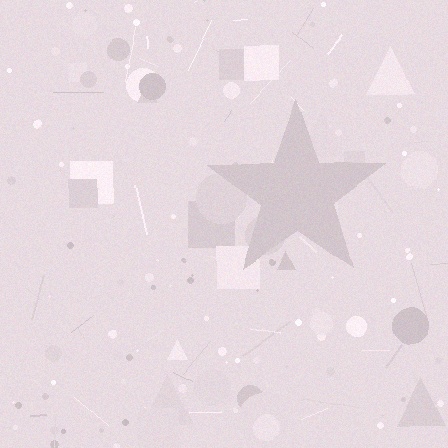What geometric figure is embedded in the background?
A star is embedded in the background.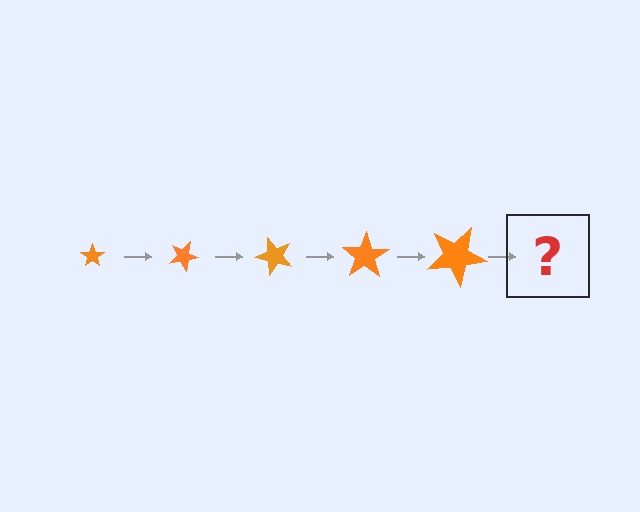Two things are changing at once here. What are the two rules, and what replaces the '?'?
The two rules are that the star grows larger each step and it rotates 25 degrees each step. The '?' should be a star, larger than the previous one and rotated 125 degrees from the start.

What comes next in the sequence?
The next element should be a star, larger than the previous one and rotated 125 degrees from the start.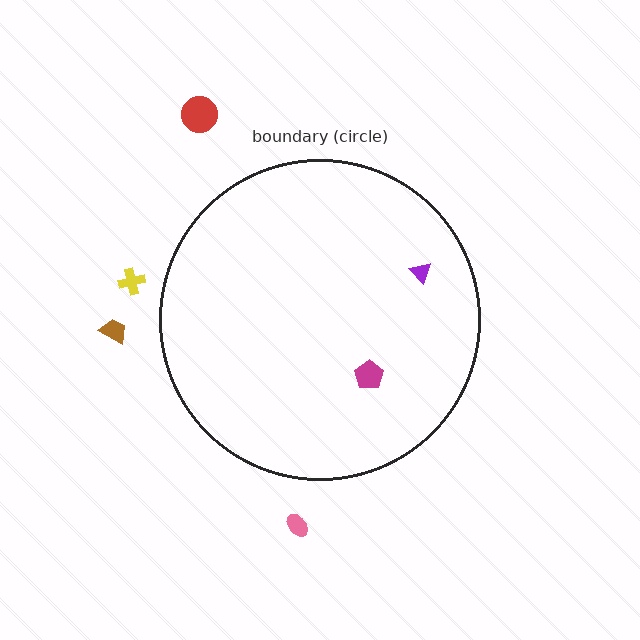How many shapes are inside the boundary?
2 inside, 4 outside.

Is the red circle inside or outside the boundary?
Outside.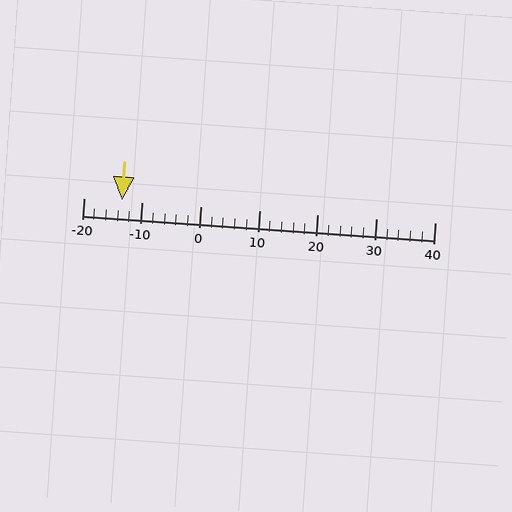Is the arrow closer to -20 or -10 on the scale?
The arrow is closer to -10.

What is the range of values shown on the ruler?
The ruler shows values from -20 to 40.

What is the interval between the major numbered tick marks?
The major tick marks are spaced 10 units apart.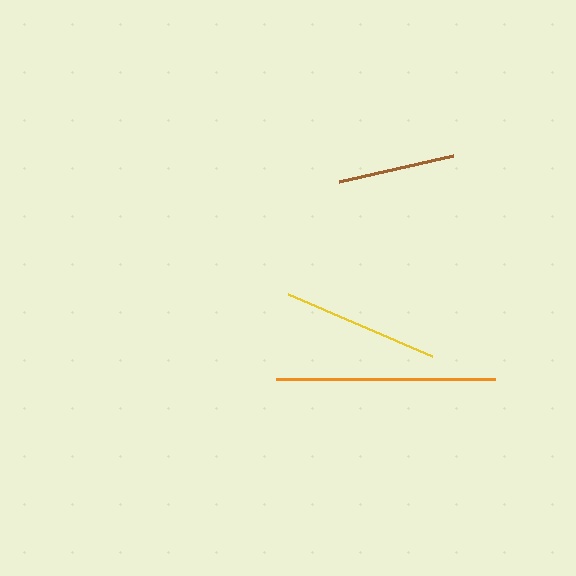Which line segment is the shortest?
The brown line is the shortest at approximately 118 pixels.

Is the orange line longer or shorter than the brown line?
The orange line is longer than the brown line.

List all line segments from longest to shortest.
From longest to shortest: orange, yellow, brown.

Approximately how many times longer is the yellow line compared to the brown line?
The yellow line is approximately 1.3 times the length of the brown line.